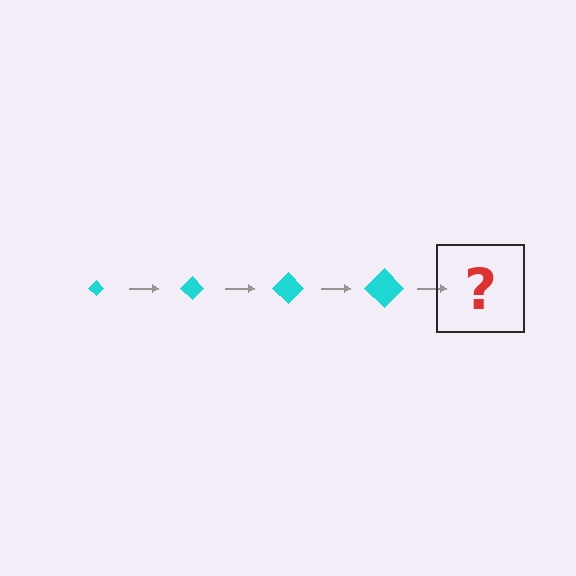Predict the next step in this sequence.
The next step is a cyan diamond, larger than the previous one.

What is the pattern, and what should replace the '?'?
The pattern is that the diamond gets progressively larger each step. The '?' should be a cyan diamond, larger than the previous one.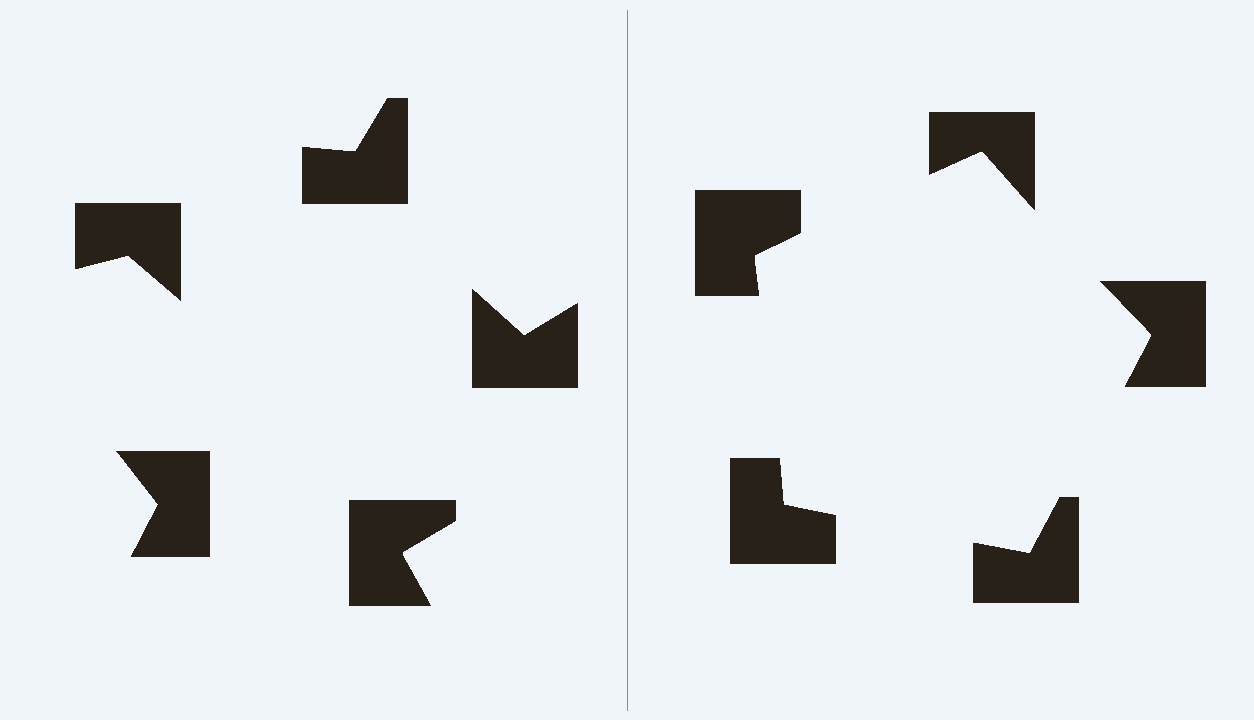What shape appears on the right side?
An illusory pentagon.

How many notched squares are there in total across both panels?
10 — 5 on each side.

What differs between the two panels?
The notched squares are positioned identically on both sides; only the wedge orientations differ. On the right they align to a pentagon; on the left they are misaligned.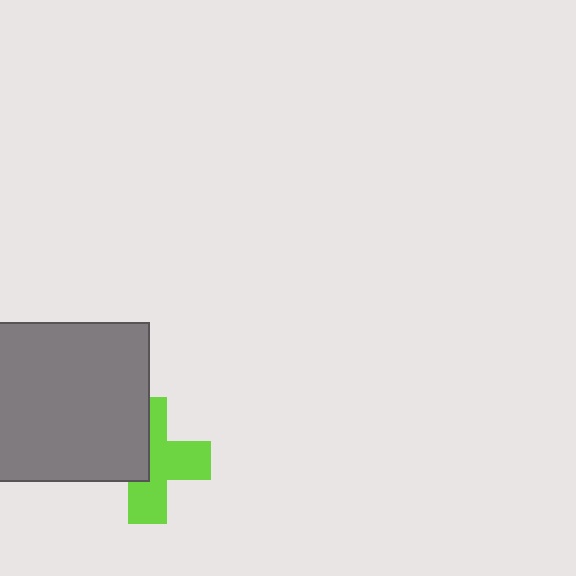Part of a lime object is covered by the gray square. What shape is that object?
It is a cross.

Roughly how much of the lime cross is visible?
About half of it is visible (roughly 58%).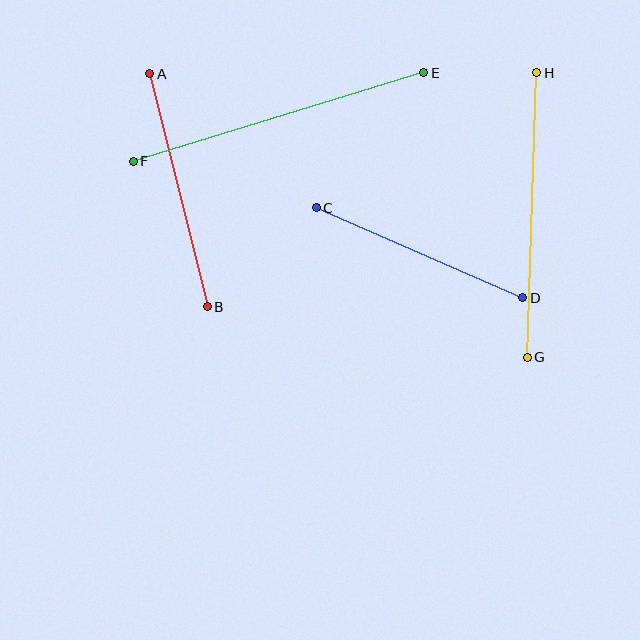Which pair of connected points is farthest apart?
Points E and F are farthest apart.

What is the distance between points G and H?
The distance is approximately 285 pixels.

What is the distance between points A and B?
The distance is approximately 240 pixels.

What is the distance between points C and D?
The distance is approximately 225 pixels.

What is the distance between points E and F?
The distance is approximately 304 pixels.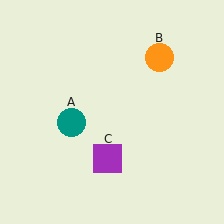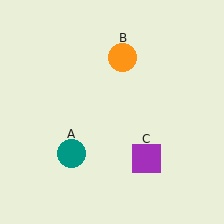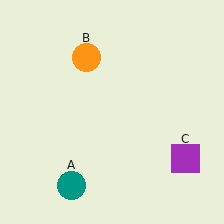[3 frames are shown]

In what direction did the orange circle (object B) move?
The orange circle (object B) moved left.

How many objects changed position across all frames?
3 objects changed position: teal circle (object A), orange circle (object B), purple square (object C).